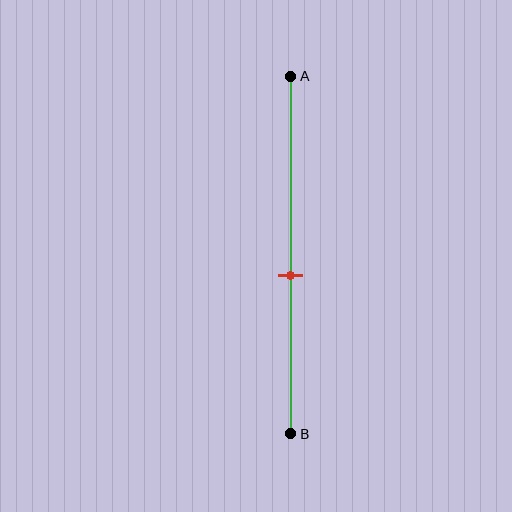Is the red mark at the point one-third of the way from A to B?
No, the mark is at about 55% from A, not at the 33% one-third point.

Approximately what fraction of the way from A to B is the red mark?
The red mark is approximately 55% of the way from A to B.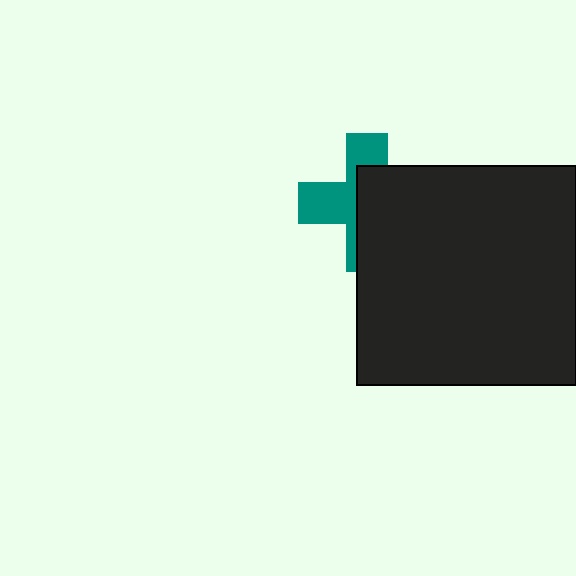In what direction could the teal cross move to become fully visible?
The teal cross could move left. That would shift it out from behind the black square entirely.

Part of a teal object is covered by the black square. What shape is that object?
It is a cross.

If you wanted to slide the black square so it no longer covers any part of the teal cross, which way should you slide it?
Slide it right — that is the most direct way to separate the two shapes.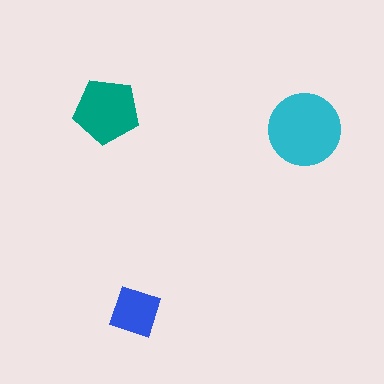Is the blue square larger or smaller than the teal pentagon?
Smaller.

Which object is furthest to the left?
The teal pentagon is leftmost.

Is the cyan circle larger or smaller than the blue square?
Larger.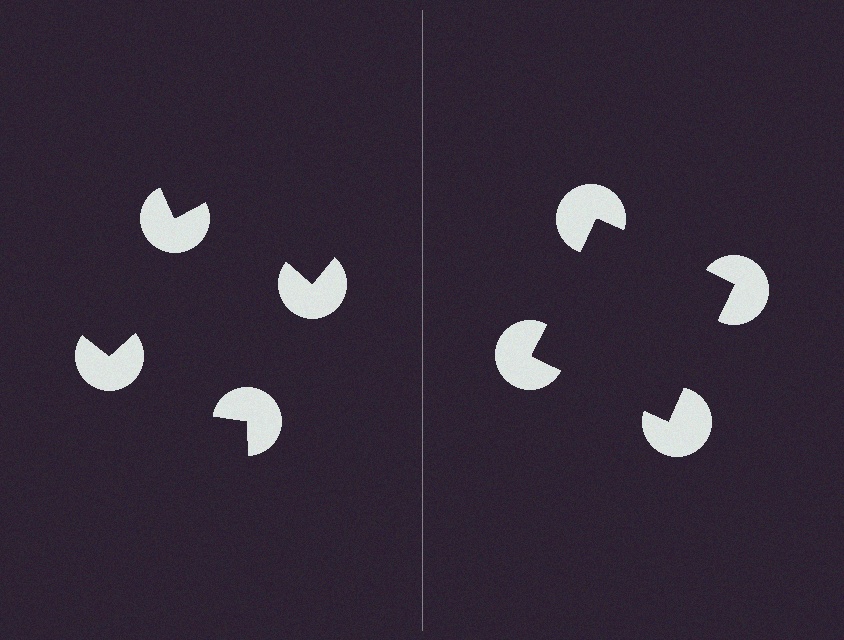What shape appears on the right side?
An illusory square.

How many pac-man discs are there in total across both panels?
8 — 4 on each side.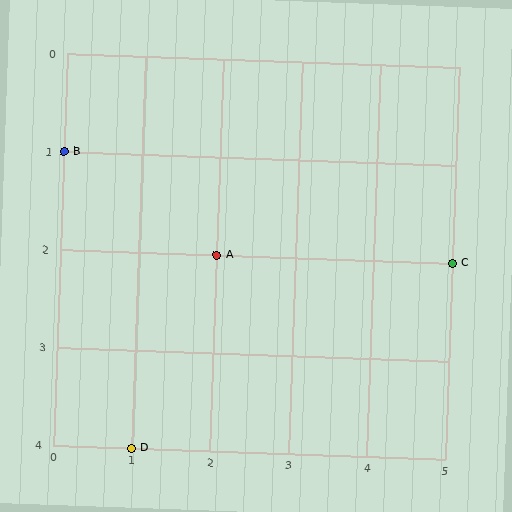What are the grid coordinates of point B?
Point B is at grid coordinates (0, 1).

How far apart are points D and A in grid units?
Points D and A are 1 column and 2 rows apart (about 2.2 grid units diagonally).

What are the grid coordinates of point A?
Point A is at grid coordinates (2, 2).